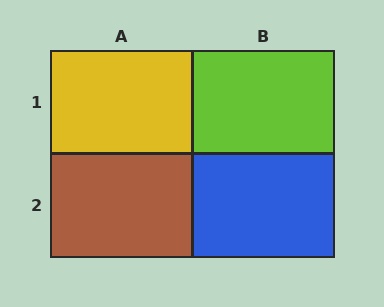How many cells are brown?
1 cell is brown.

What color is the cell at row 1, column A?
Yellow.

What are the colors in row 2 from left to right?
Brown, blue.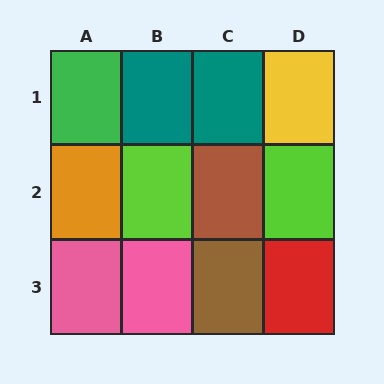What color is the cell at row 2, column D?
Lime.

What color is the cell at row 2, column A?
Orange.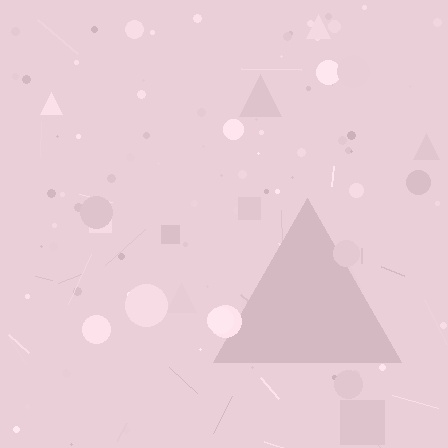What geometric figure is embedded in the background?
A triangle is embedded in the background.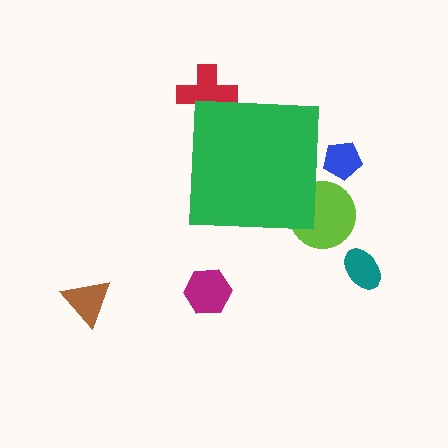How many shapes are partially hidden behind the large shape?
3 shapes are partially hidden.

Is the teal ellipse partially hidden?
No, the teal ellipse is fully visible.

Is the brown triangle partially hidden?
No, the brown triangle is fully visible.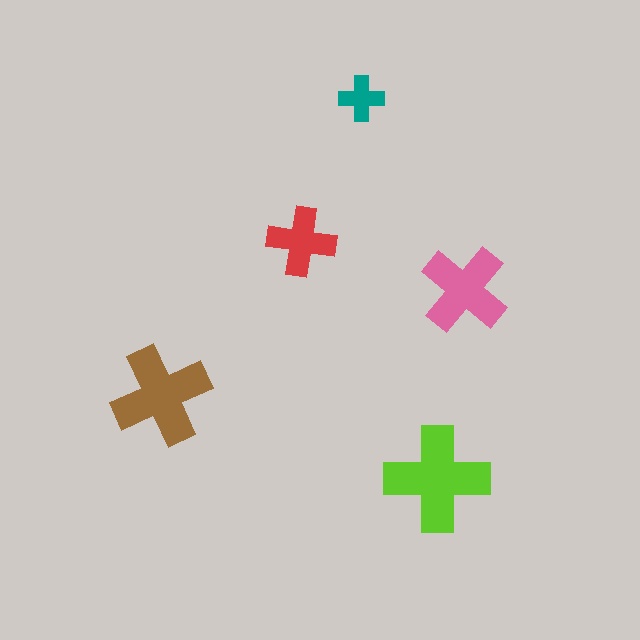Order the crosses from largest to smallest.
the lime one, the brown one, the pink one, the red one, the teal one.